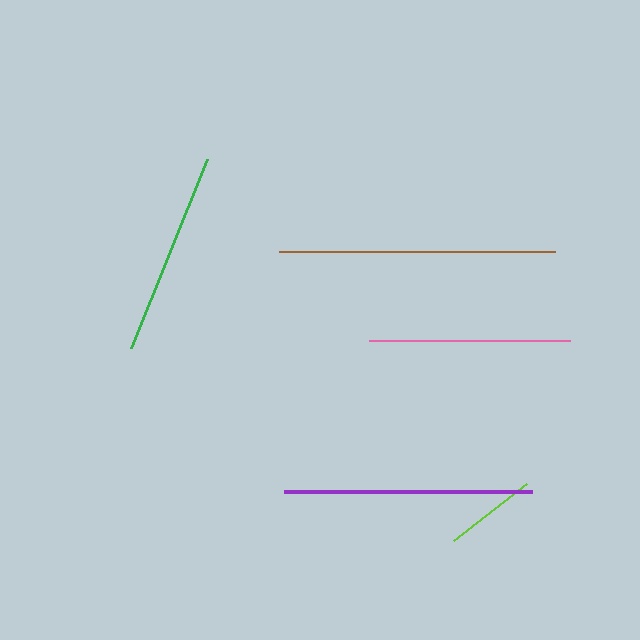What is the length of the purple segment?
The purple segment is approximately 248 pixels long.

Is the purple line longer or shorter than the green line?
The purple line is longer than the green line.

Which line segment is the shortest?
The lime line is the shortest at approximately 92 pixels.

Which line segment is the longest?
The brown line is the longest at approximately 276 pixels.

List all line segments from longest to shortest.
From longest to shortest: brown, purple, green, pink, lime.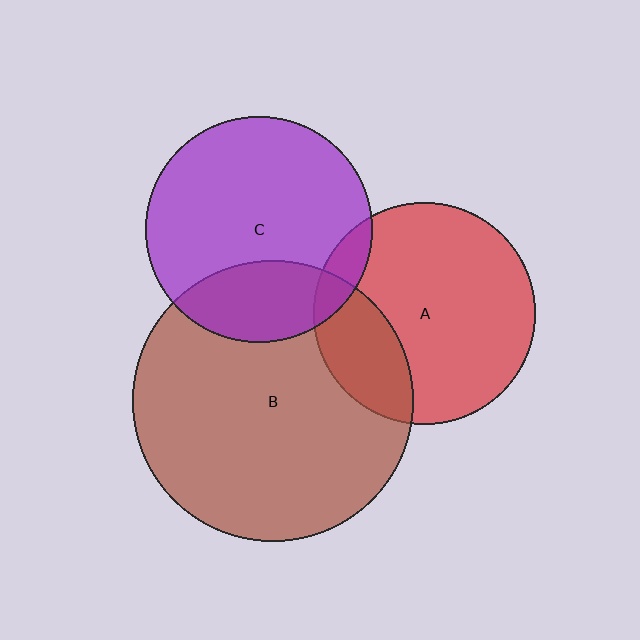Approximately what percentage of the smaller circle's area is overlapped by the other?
Approximately 10%.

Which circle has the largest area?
Circle B (brown).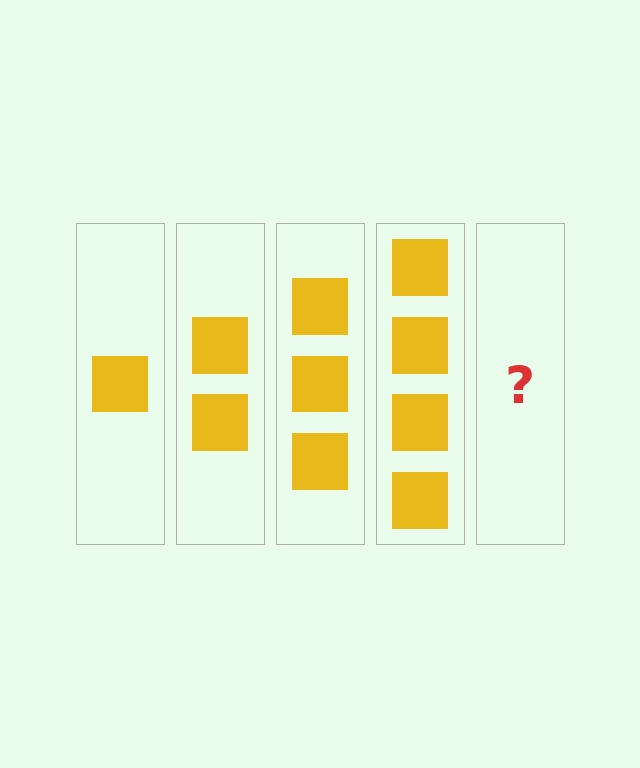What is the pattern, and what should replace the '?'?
The pattern is that each step adds one more square. The '?' should be 5 squares.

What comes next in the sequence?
The next element should be 5 squares.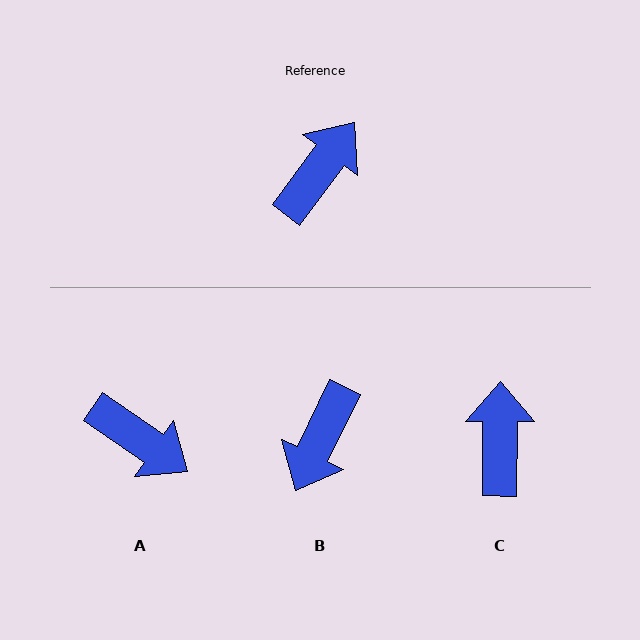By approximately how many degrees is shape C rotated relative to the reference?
Approximately 36 degrees counter-clockwise.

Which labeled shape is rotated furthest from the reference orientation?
B, about 169 degrees away.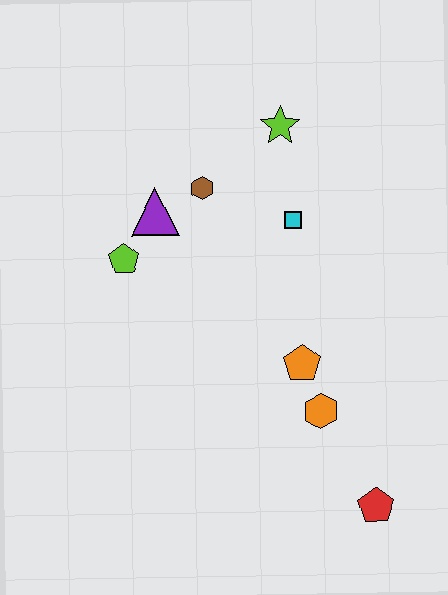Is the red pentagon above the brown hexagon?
No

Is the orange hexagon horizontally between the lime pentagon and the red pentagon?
Yes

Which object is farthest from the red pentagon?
The lime star is farthest from the red pentagon.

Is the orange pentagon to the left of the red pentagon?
Yes